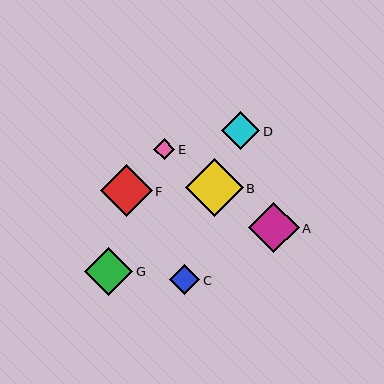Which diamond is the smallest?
Diamond E is the smallest with a size of approximately 21 pixels.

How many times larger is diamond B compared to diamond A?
Diamond B is approximately 1.1 times the size of diamond A.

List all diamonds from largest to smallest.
From largest to smallest: B, F, A, G, D, C, E.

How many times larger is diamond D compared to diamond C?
Diamond D is approximately 1.3 times the size of diamond C.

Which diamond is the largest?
Diamond B is the largest with a size of approximately 57 pixels.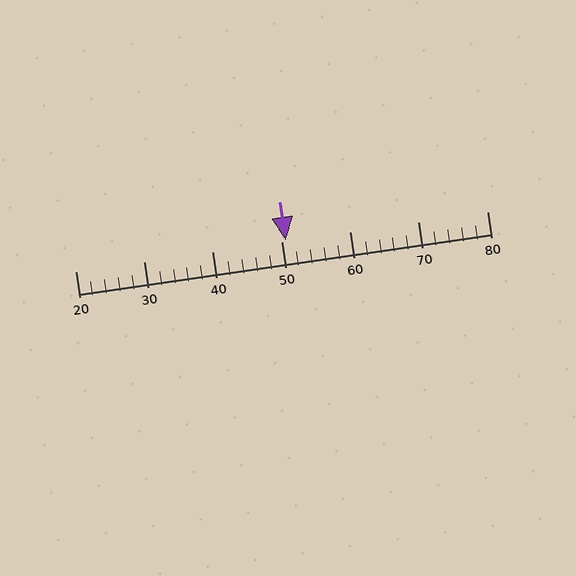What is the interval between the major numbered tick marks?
The major tick marks are spaced 10 units apart.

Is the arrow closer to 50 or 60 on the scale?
The arrow is closer to 50.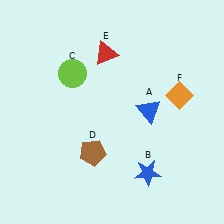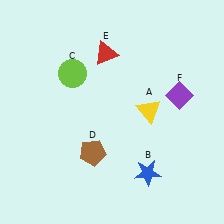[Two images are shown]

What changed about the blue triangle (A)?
In Image 1, A is blue. In Image 2, it changed to yellow.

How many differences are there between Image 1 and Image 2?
There are 2 differences between the two images.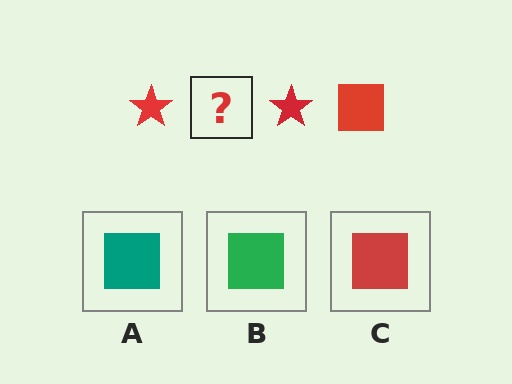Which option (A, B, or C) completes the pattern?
C.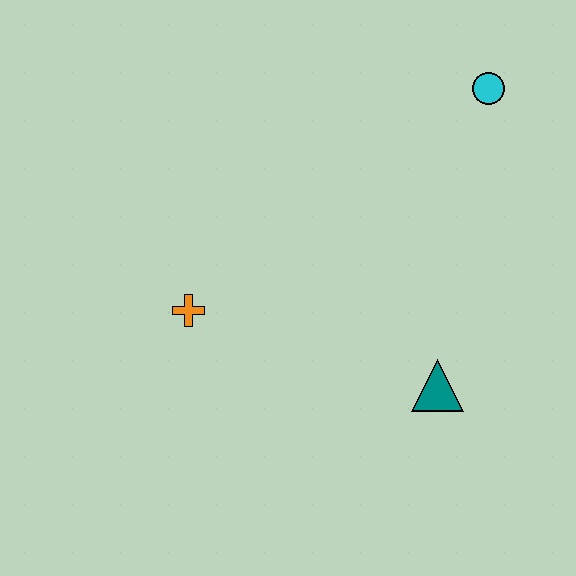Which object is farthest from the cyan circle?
The orange cross is farthest from the cyan circle.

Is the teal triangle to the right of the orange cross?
Yes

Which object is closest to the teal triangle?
The orange cross is closest to the teal triangle.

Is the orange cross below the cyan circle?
Yes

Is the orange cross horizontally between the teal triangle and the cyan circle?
No